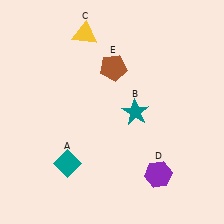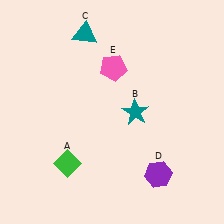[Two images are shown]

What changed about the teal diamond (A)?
In Image 1, A is teal. In Image 2, it changed to green.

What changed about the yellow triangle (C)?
In Image 1, C is yellow. In Image 2, it changed to teal.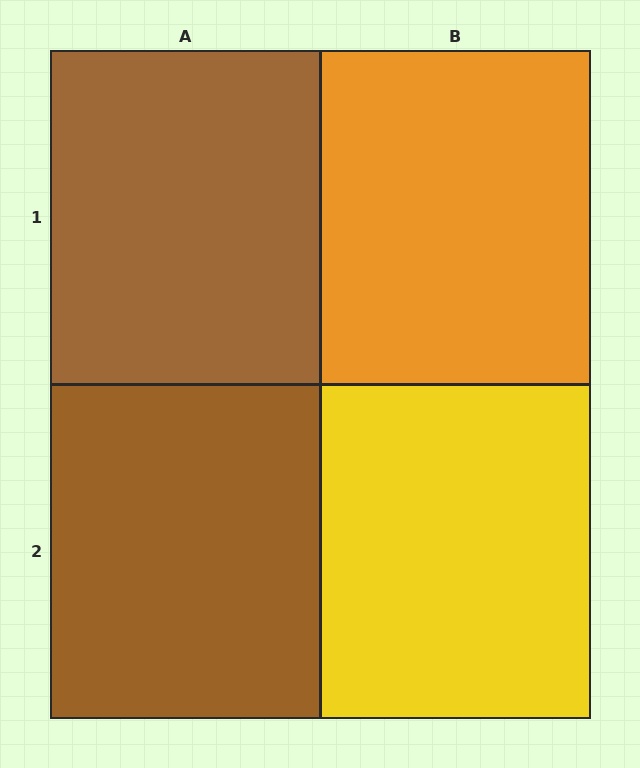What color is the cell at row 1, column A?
Brown.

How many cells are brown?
2 cells are brown.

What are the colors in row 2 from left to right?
Brown, yellow.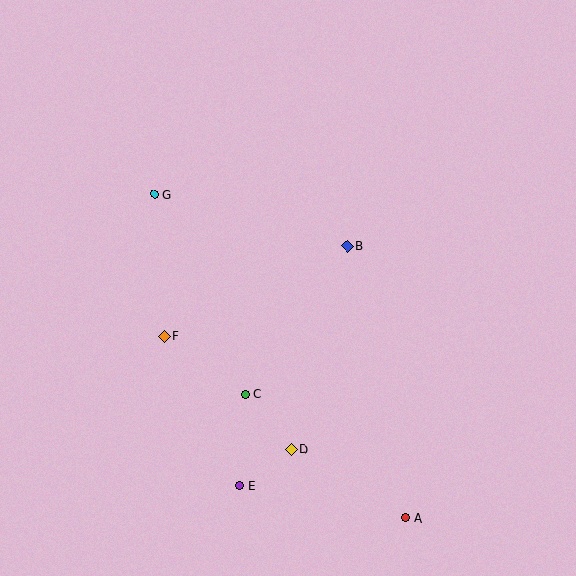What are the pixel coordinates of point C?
Point C is at (245, 394).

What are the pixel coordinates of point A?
Point A is at (406, 518).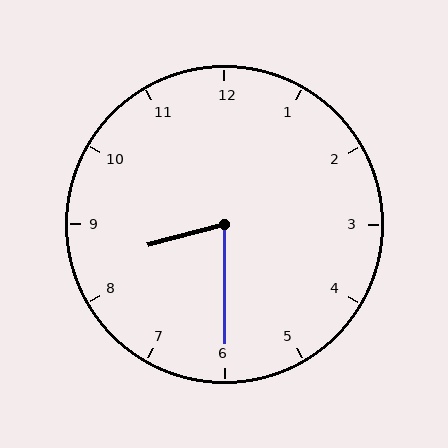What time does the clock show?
8:30.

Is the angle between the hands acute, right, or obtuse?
It is acute.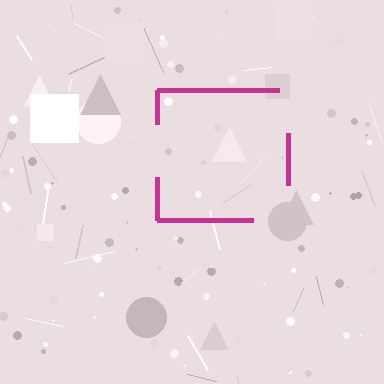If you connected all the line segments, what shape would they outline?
They would outline a square.